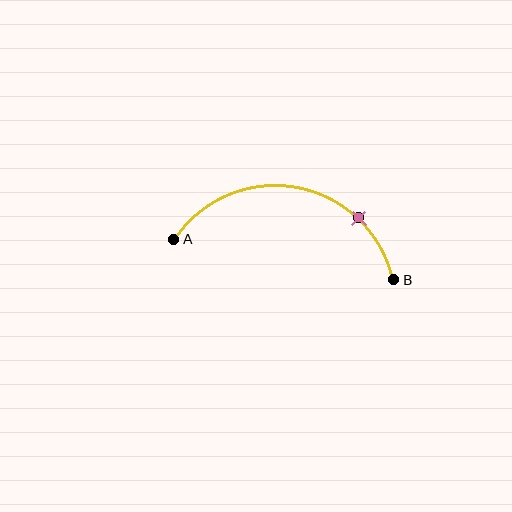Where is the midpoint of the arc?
The arc midpoint is the point on the curve farthest from the straight line joining A and B. It sits above that line.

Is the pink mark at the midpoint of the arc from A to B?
No. The pink mark lies on the arc but is closer to endpoint B. The arc midpoint would be at the point on the curve equidistant along the arc from both A and B.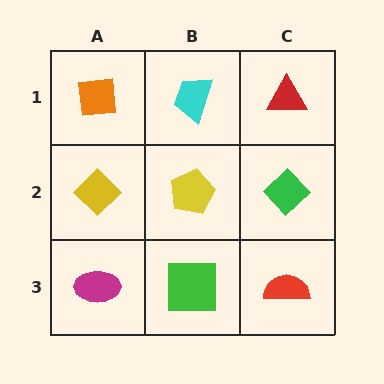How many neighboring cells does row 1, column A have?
2.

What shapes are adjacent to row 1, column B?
A yellow pentagon (row 2, column B), an orange square (row 1, column A), a red triangle (row 1, column C).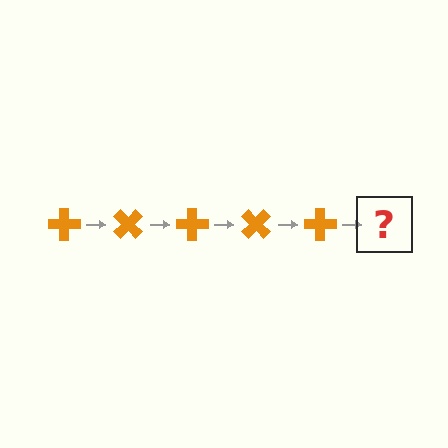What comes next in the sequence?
The next element should be an orange cross rotated 225 degrees.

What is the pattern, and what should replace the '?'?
The pattern is that the cross rotates 45 degrees each step. The '?' should be an orange cross rotated 225 degrees.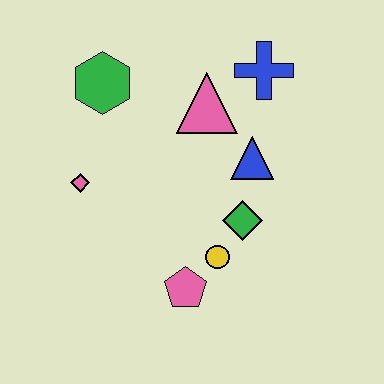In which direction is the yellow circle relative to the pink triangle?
The yellow circle is below the pink triangle.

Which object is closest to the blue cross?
The pink triangle is closest to the blue cross.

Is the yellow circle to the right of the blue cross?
No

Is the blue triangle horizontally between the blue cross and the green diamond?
Yes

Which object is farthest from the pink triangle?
The pink pentagon is farthest from the pink triangle.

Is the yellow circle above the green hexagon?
No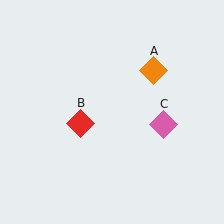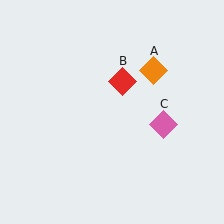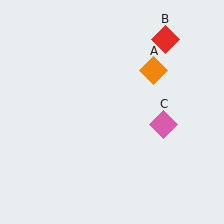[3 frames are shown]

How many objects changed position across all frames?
1 object changed position: red diamond (object B).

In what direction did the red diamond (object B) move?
The red diamond (object B) moved up and to the right.